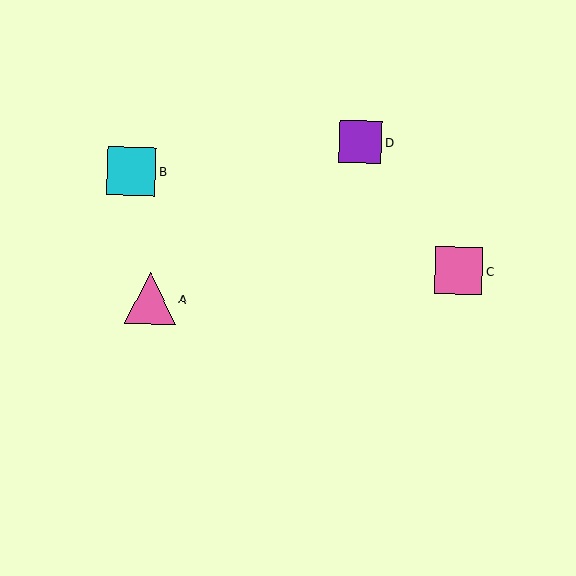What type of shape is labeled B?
Shape B is a cyan square.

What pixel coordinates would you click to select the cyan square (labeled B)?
Click at (131, 171) to select the cyan square B.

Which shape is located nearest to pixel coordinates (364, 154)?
The purple square (labeled D) at (360, 142) is nearest to that location.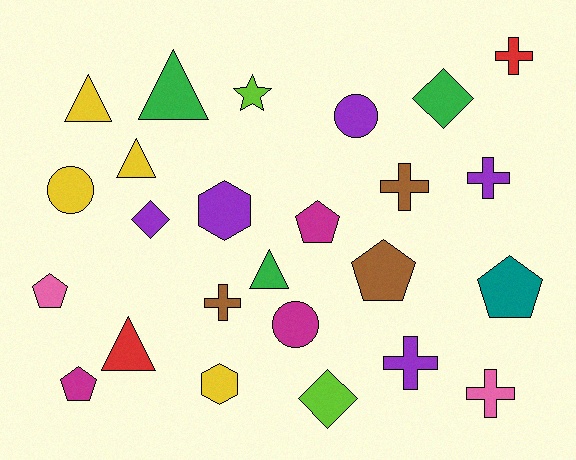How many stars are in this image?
There is 1 star.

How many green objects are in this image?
There are 3 green objects.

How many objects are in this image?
There are 25 objects.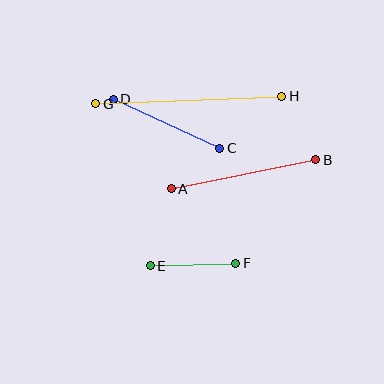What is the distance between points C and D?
The distance is approximately 117 pixels.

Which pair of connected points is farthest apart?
Points G and H are farthest apart.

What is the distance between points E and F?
The distance is approximately 85 pixels.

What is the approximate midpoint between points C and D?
The midpoint is at approximately (167, 124) pixels.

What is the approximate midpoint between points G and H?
The midpoint is at approximately (189, 100) pixels.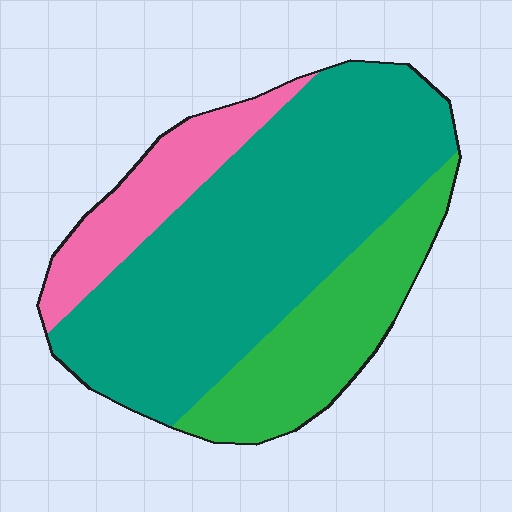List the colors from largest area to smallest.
From largest to smallest: teal, green, pink.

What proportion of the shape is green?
Green covers about 25% of the shape.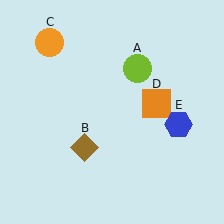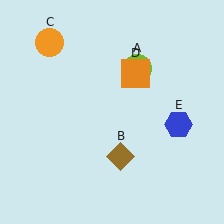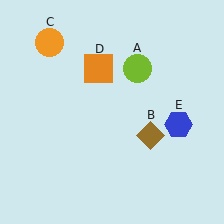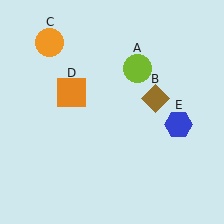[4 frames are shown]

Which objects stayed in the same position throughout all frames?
Lime circle (object A) and orange circle (object C) and blue hexagon (object E) remained stationary.